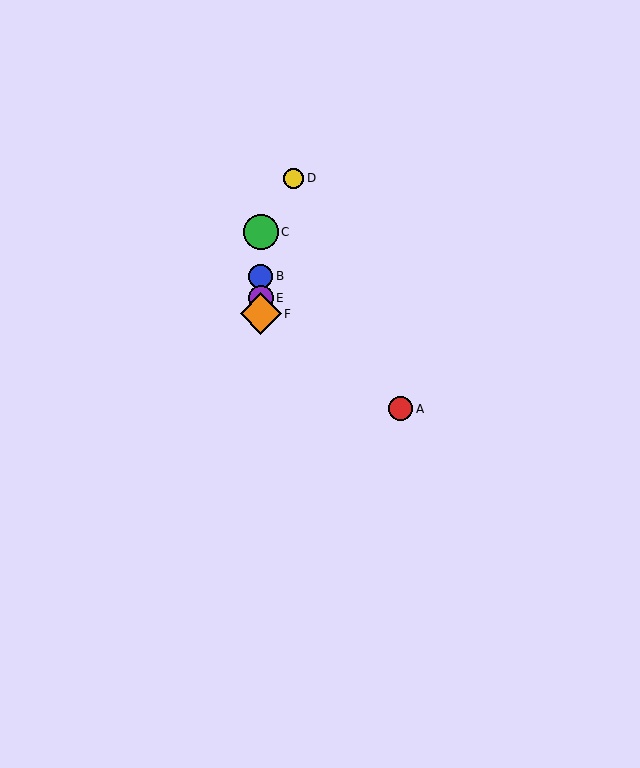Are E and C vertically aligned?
Yes, both are at x≈261.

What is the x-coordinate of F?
Object F is at x≈261.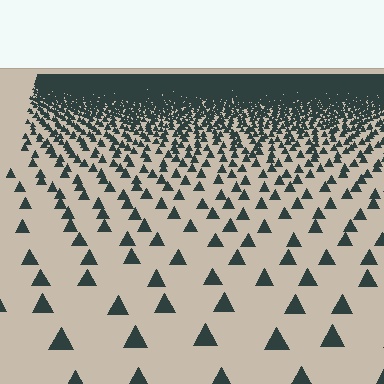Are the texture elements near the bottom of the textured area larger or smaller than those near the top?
Larger. Near the bottom, elements are closer to the viewer and appear at a bigger on-screen size.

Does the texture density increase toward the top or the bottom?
Density increases toward the top.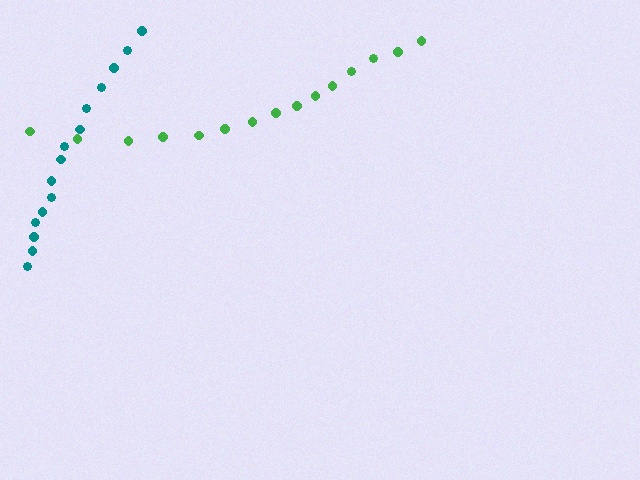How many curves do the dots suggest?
There are 2 distinct paths.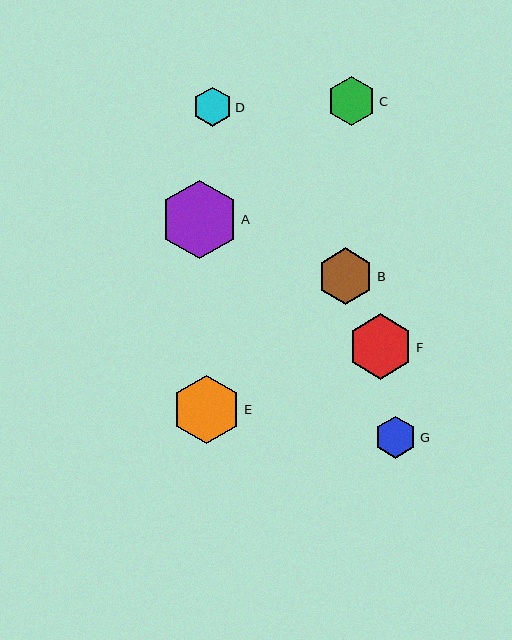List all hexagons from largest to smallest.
From largest to smallest: A, E, F, B, C, G, D.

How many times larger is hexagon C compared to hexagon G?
Hexagon C is approximately 1.2 times the size of hexagon G.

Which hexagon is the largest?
Hexagon A is the largest with a size of approximately 78 pixels.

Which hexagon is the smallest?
Hexagon D is the smallest with a size of approximately 40 pixels.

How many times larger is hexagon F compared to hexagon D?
Hexagon F is approximately 1.6 times the size of hexagon D.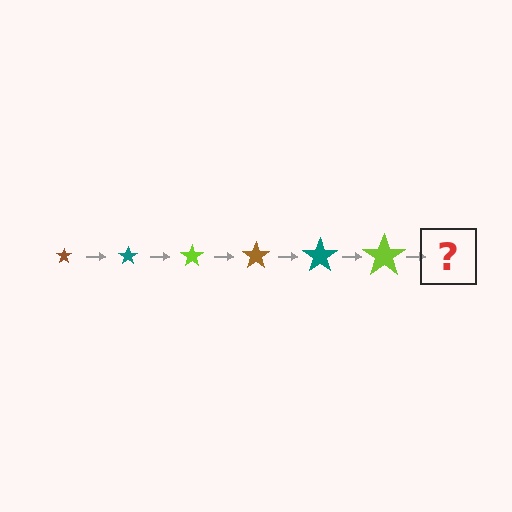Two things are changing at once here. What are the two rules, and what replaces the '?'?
The two rules are that the star grows larger each step and the color cycles through brown, teal, and lime. The '?' should be a brown star, larger than the previous one.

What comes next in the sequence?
The next element should be a brown star, larger than the previous one.